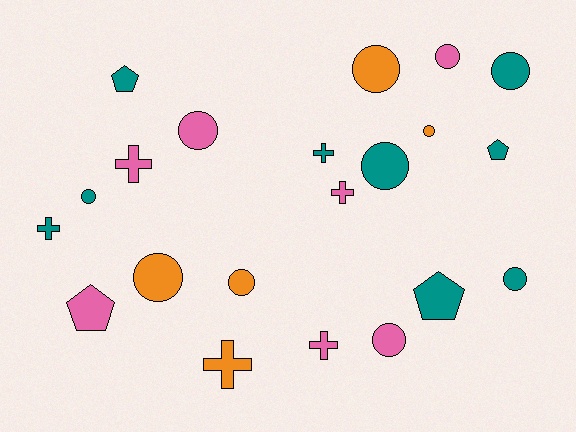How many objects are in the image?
There are 21 objects.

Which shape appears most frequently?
Circle, with 11 objects.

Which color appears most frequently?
Teal, with 9 objects.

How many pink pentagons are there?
There is 1 pink pentagon.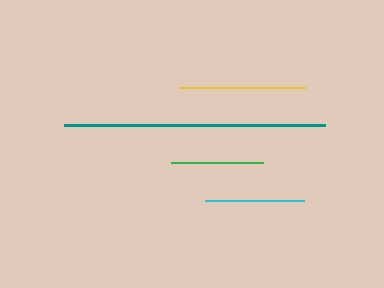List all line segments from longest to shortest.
From longest to shortest: teal, yellow, cyan, green.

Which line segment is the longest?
The teal line is the longest at approximately 262 pixels.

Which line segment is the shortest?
The green line is the shortest at approximately 92 pixels.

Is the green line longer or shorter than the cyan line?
The cyan line is longer than the green line.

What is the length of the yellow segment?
The yellow segment is approximately 126 pixels long.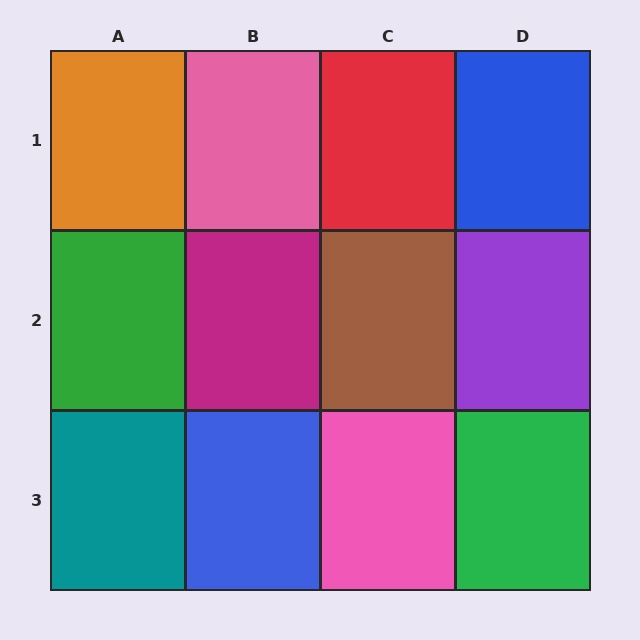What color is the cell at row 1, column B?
Pink.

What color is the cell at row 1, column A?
Orange.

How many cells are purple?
1 cell is purple.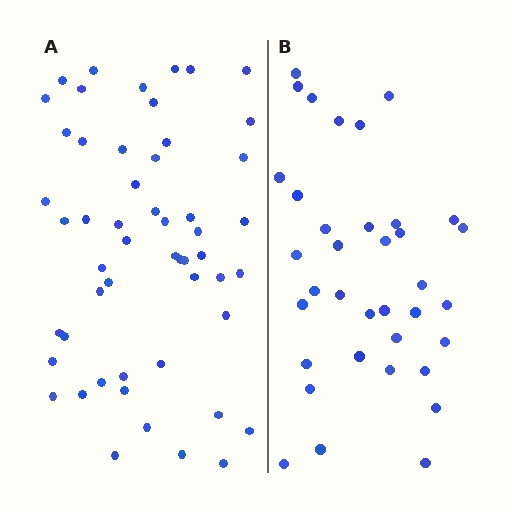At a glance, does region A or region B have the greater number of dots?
Region A (the left region) has more dots.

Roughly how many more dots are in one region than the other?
Region A has approximately 15 more dots than region B.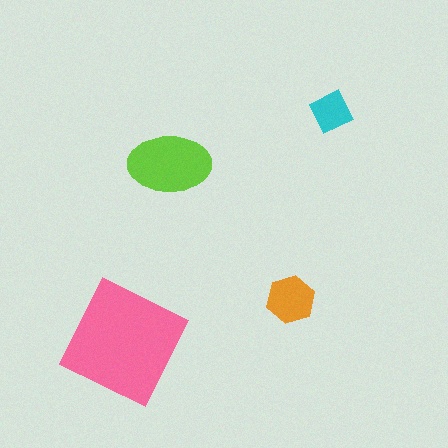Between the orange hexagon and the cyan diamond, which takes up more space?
The orange hexagon.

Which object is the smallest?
The cyan diamond.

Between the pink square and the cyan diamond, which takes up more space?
The pink square.